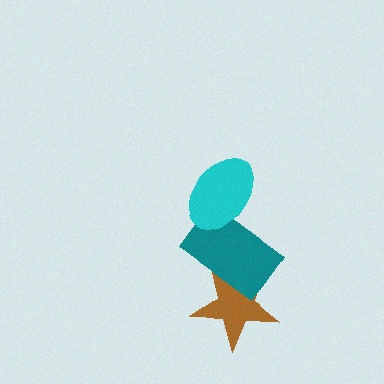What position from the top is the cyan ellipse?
The cyan ellipse is 1st from the top.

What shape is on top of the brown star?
The teal rectangle is on top of the brown star.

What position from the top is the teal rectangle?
The teal rectangle is 2nd from the top.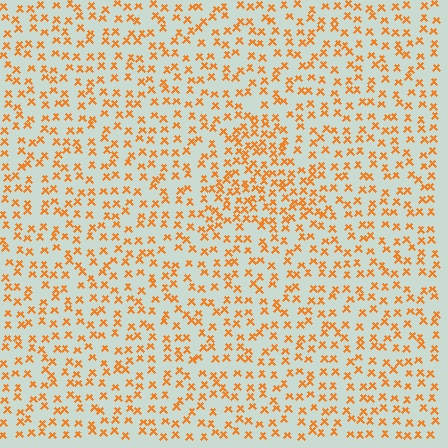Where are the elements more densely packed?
The elements are more densely packed inside the triangle boundary.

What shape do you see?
I see a triangle.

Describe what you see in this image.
The image contains small orange elements arranged at two different densities. A triangle-shaped region is visible where the elements are more densely packed than the surrounding area.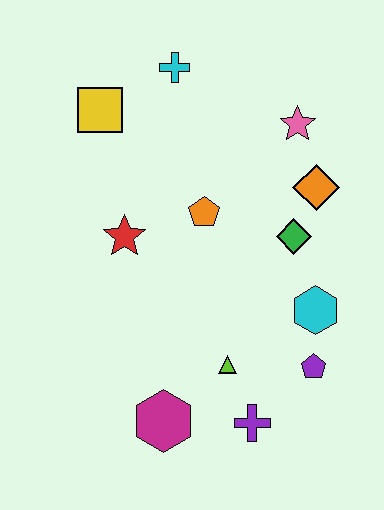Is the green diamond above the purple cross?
Yes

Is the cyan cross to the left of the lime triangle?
Yes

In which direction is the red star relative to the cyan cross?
The red star is below the cyan cross.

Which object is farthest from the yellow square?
The purple cross is farthest from the yellow square.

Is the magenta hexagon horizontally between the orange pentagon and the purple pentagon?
No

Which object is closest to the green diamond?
The orange diamond is closest to the green diamond.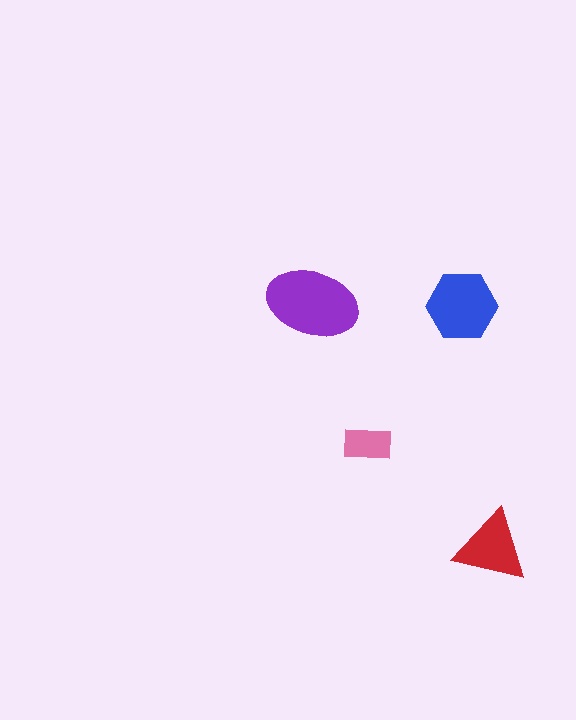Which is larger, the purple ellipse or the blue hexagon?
The purple ellipse.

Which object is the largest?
The purple ellipse.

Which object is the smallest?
The pink rectangle.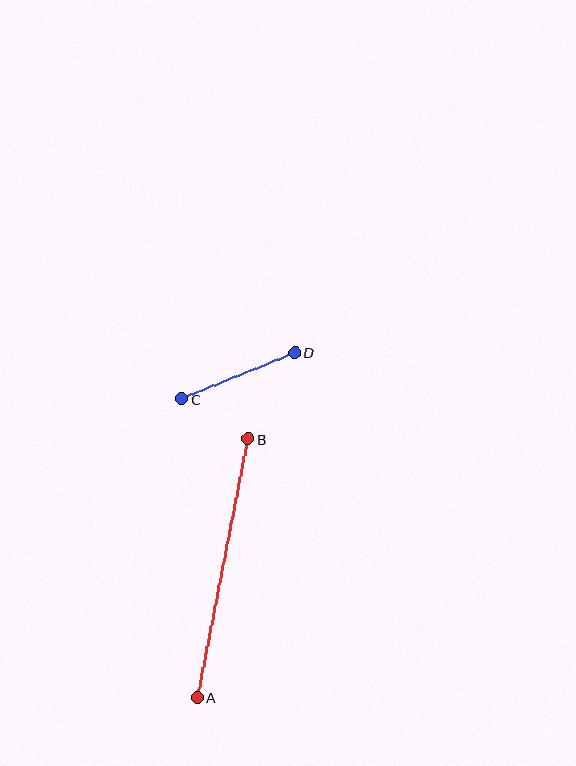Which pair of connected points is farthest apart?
Points A and B are farthest apart.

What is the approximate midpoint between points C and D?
The midpoint is at approximately (238, 376) pixels.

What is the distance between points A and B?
The distance is approximately 263 pixels.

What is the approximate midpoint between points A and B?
The midpoint is at approximately (223, 568) pixels.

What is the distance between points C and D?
The distance is approximately 122 pixels.